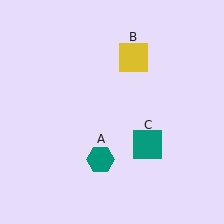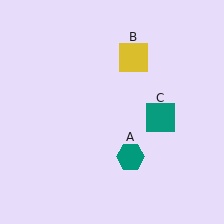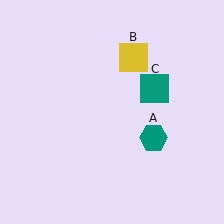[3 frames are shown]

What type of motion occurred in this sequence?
The teal hexagon (object A), teal square (object C) rotated counterclockwise around the center of the scene.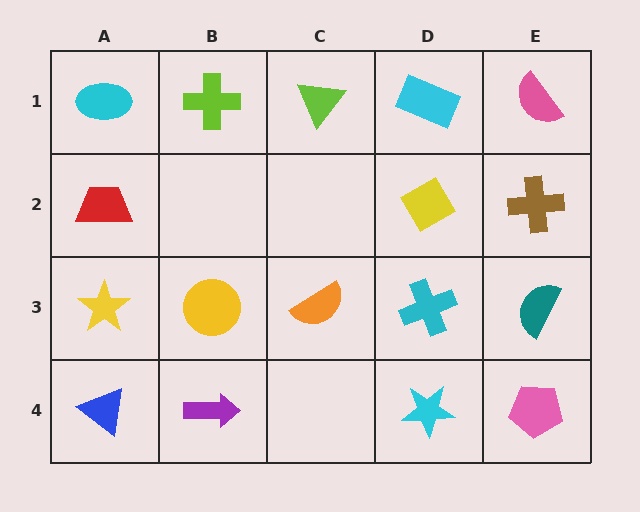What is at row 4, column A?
A blue triangle.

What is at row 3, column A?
A yellow star.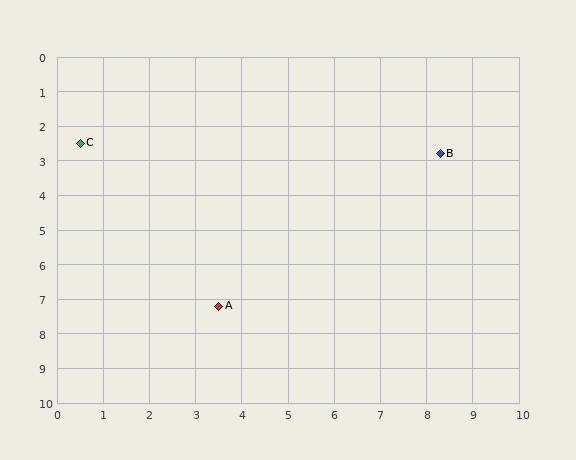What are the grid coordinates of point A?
Point A is at approximately (3.5, 7.2).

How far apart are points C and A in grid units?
Points C and A are about 5.6 grid units apart.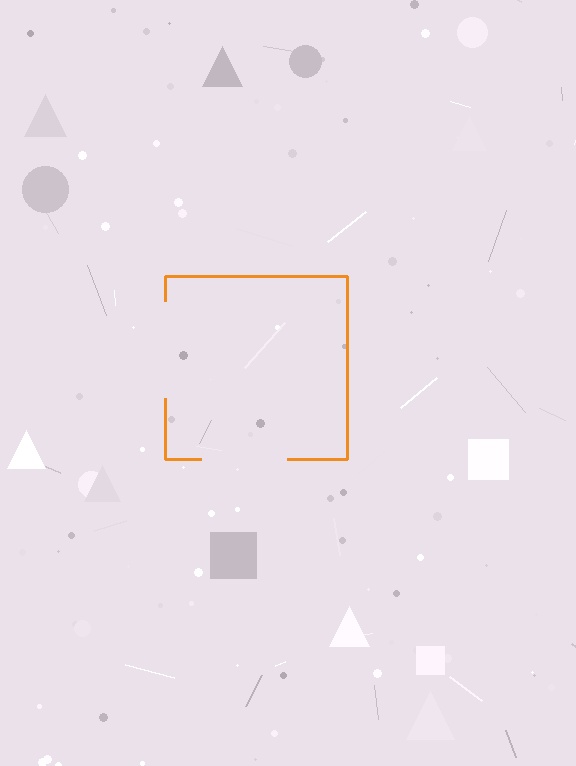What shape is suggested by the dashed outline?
The dashed outline suggests a square.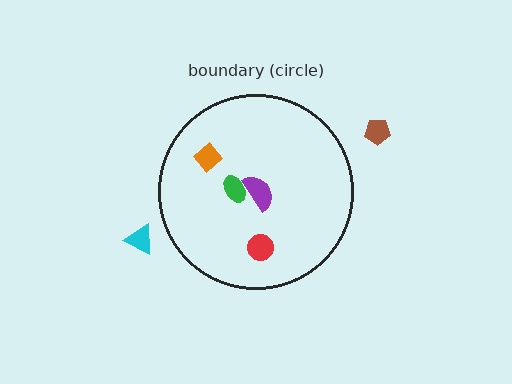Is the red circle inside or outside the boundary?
Inside.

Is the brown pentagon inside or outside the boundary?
Outside.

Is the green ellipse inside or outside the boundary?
Inside.